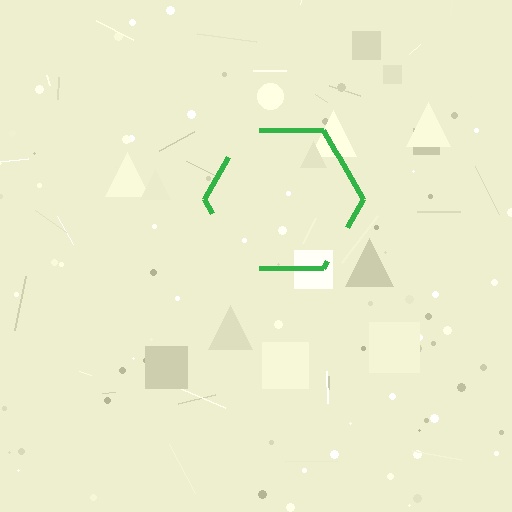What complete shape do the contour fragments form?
The contour fragments form a hexagon.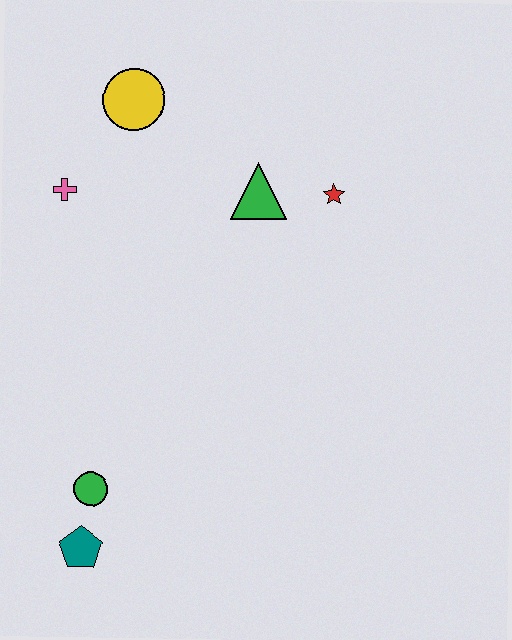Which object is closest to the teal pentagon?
The green circle is closest to the teal pentagon.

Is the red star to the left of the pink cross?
No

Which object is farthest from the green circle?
The yellow circle is farthest from the green circle.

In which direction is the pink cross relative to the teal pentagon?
The pink cross is above the teal pentagon.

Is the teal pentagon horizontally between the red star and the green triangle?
No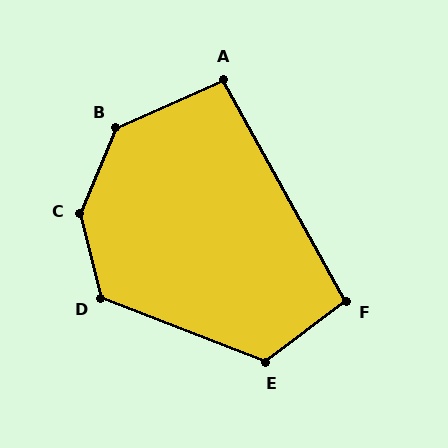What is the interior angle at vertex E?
Approximately 122 degrees (obtuse).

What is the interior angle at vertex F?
Approximately 98 degrees (obtuse).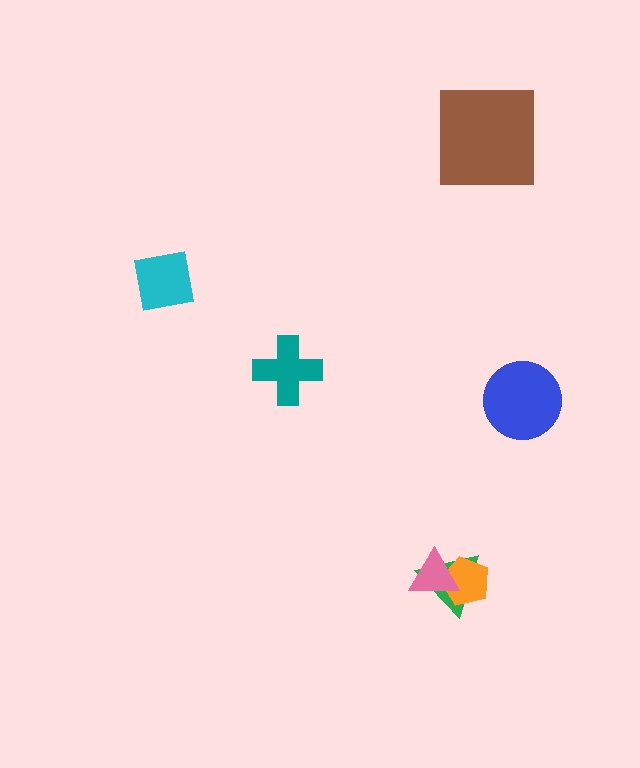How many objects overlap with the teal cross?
0 objects overlap with the teal cross.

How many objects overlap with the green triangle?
2 objects overlap with the green triangle.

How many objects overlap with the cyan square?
0 objects overlap with the cyan square.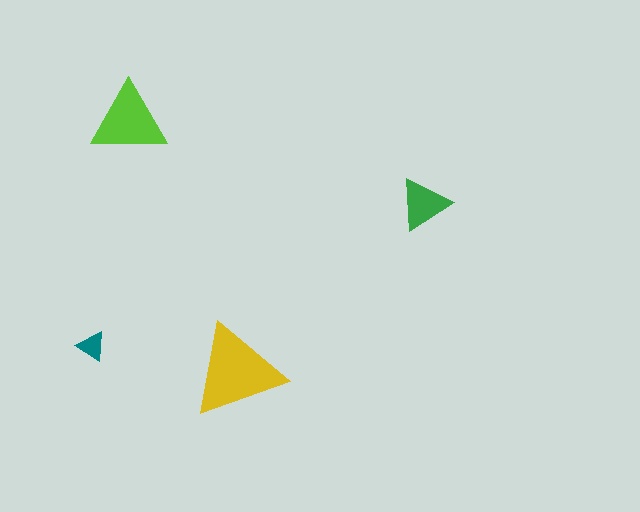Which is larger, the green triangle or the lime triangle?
The lime one.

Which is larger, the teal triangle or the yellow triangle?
The yellow one.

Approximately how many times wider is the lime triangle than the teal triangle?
About 2.5 times wider.